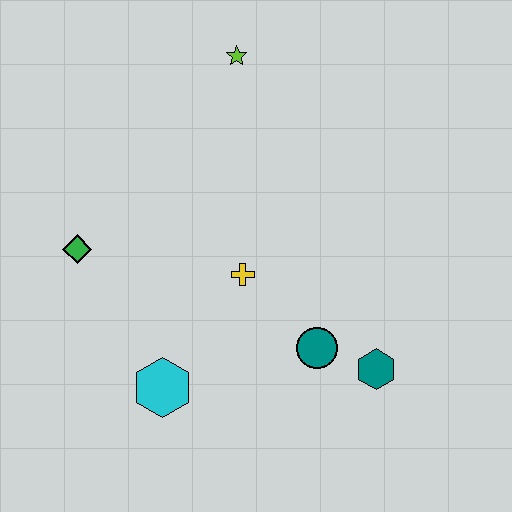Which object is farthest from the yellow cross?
The lime star is farthest from the yellow cross.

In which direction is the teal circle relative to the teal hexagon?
The teal circle is to the left of the teal hexagon.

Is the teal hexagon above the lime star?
No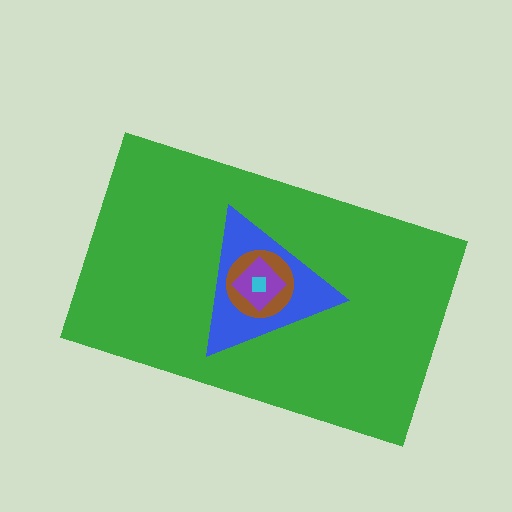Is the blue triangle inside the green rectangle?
Yes.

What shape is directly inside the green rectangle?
The blue triangle.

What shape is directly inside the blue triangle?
The brown circle.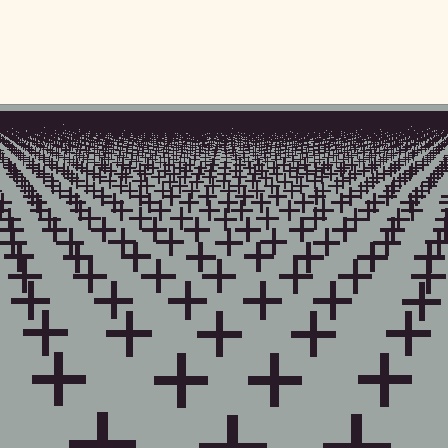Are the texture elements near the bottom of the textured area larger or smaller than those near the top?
Larger. Near the bottom, elements are closer to the viewer and appear at a bigger on-screen size.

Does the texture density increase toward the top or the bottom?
Density increases toward the top.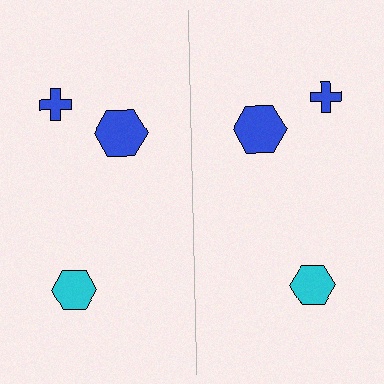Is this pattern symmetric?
Yes, this pattern has bilateral (reflection) symmetry.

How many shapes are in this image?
There are 6 shapes in this image.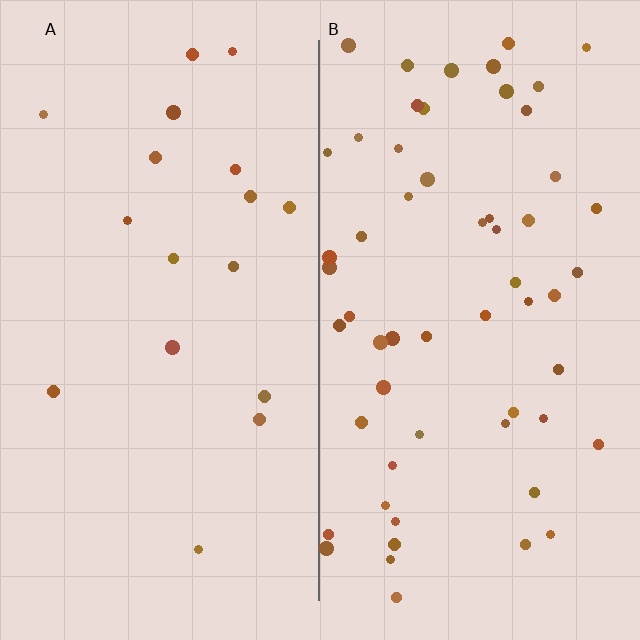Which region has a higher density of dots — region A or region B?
B (the right).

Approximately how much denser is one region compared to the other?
Approximately 3.3× — region B over region A.